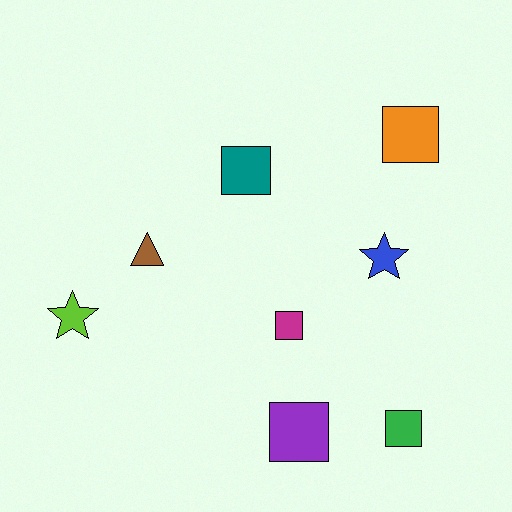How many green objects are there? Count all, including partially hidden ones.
There is 1 green object.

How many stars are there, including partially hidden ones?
There are 2 stars.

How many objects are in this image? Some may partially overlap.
There are 8 objects.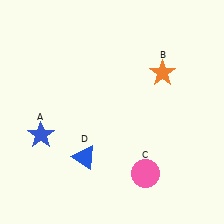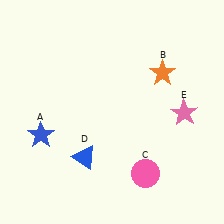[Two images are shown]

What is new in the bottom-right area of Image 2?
A pink star (E) was added in the bottom-right area of Image 2.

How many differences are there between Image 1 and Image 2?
There is 1 difference between the two images.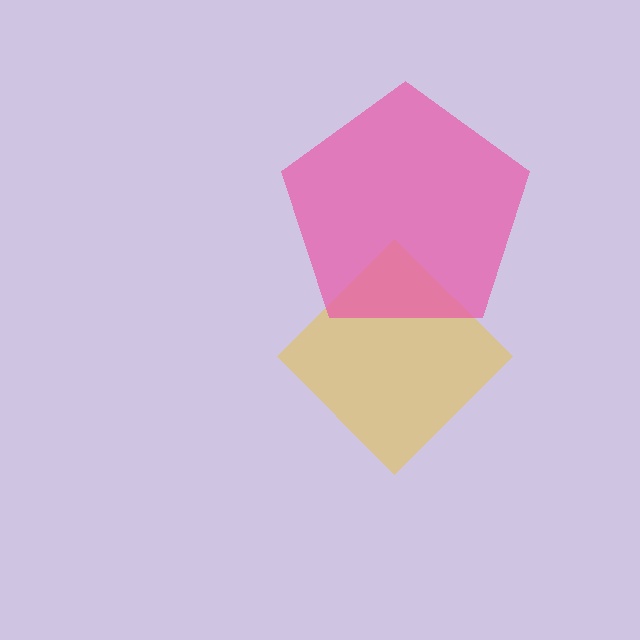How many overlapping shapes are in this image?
There are 2 overlapping shapes in the image.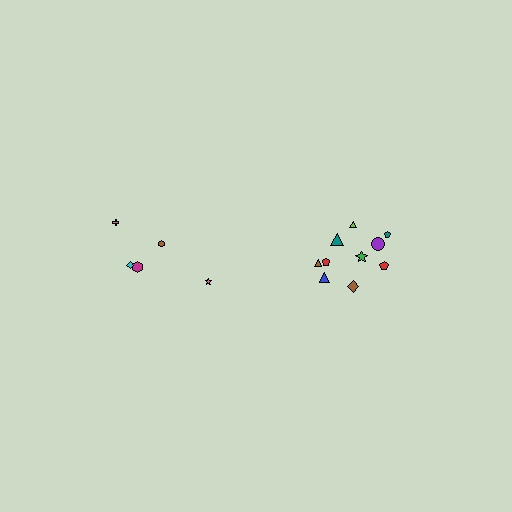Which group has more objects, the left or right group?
The right group.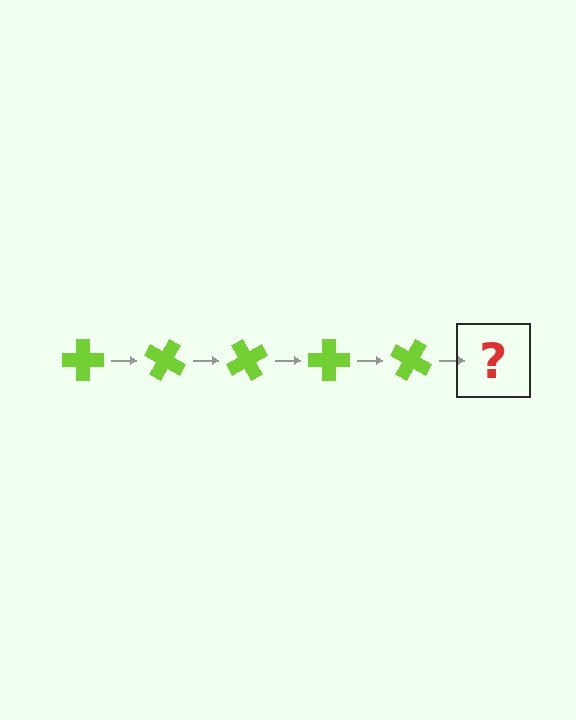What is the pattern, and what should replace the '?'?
The pattern is that the cross rotates 30 degrees each step. The '?' should be a lime cross rotated 150 degrees.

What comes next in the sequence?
The next element should be a lime cross rotated 150 degrees.